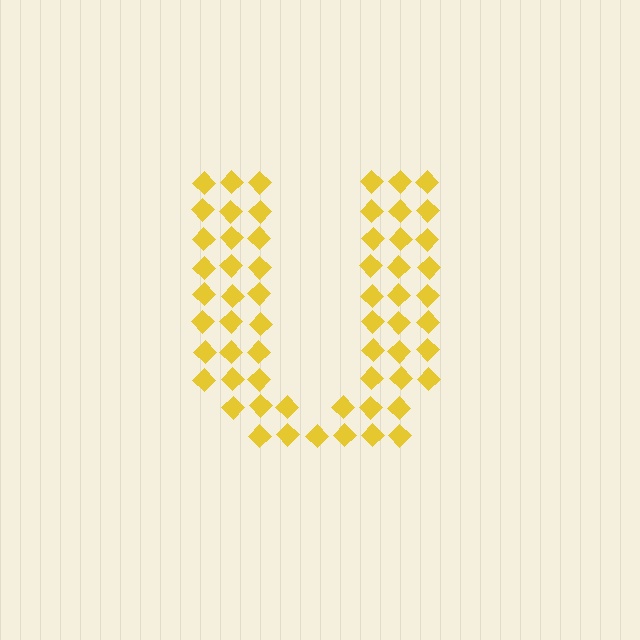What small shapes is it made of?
It is made of small diamonds.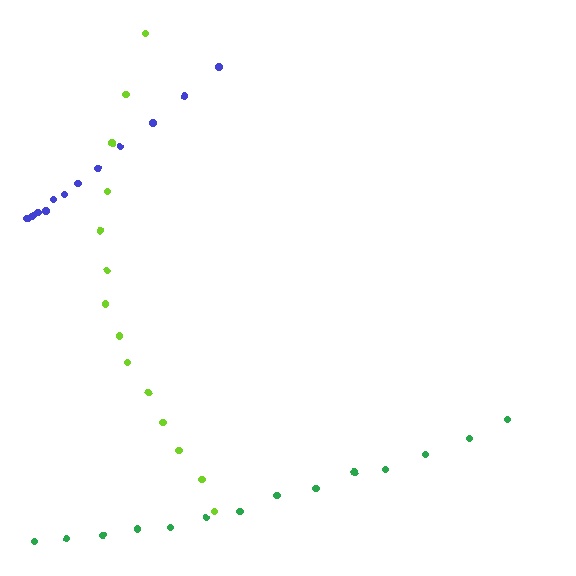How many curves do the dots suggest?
There are 3 distinct paths.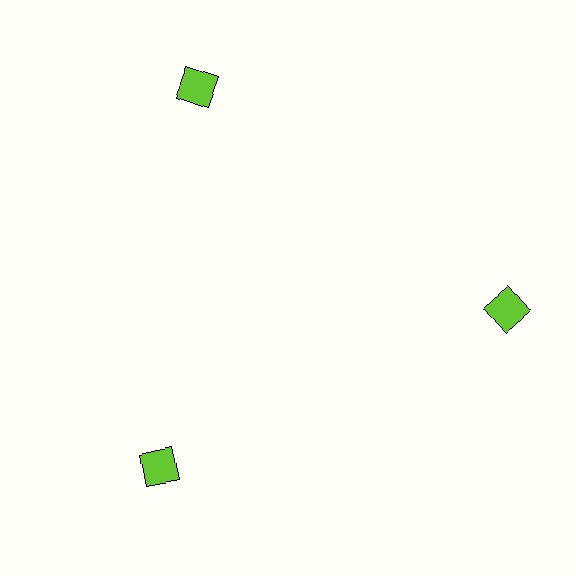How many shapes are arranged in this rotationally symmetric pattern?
There are 3 shapes, arranged in 3 groups of 1.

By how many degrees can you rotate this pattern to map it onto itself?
The pattern maps onto itself every 120 degrees of rotation.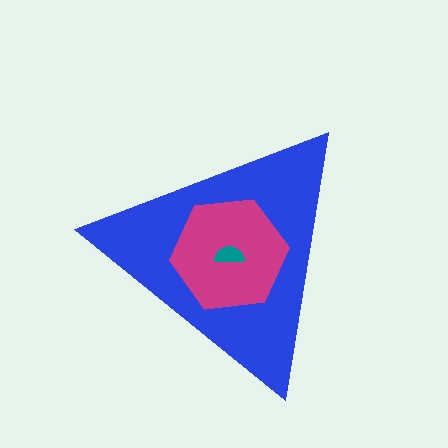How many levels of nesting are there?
3.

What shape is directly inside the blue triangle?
The magenta hexagon.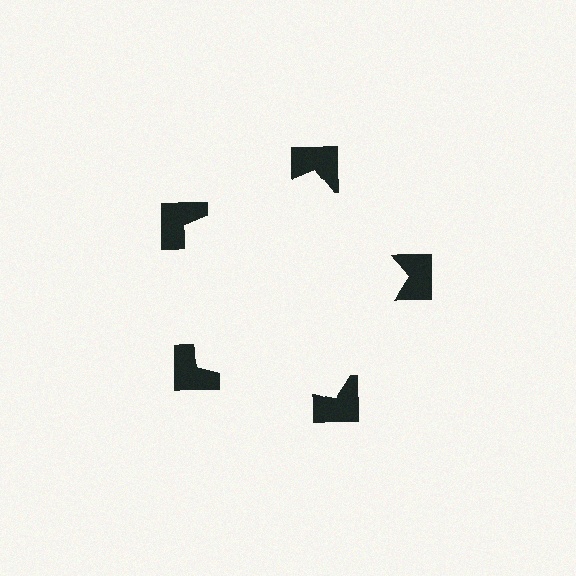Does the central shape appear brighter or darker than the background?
It typically appears slightly brighter than the background, even though no actual brightness change is drawn.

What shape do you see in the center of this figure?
An illusory pentagon — its edges are inferred from the aligned wedge cuts in the notched squares, not physically drawn.